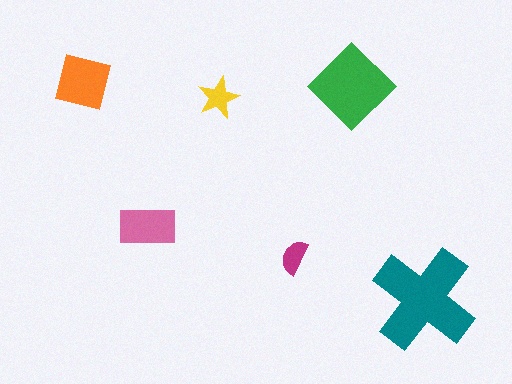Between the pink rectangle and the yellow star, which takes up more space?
The pink rectangle.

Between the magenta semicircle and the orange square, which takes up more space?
The orange square.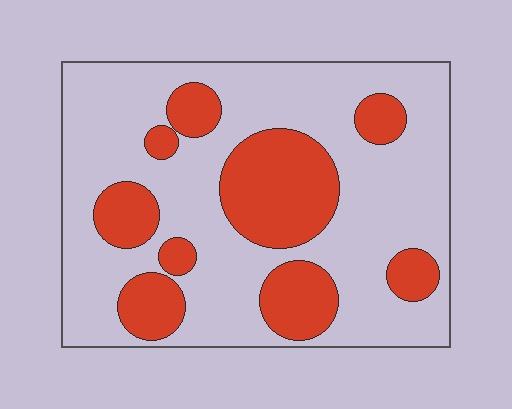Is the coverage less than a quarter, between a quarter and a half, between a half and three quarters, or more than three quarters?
Between a quarter and a half.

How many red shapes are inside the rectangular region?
9.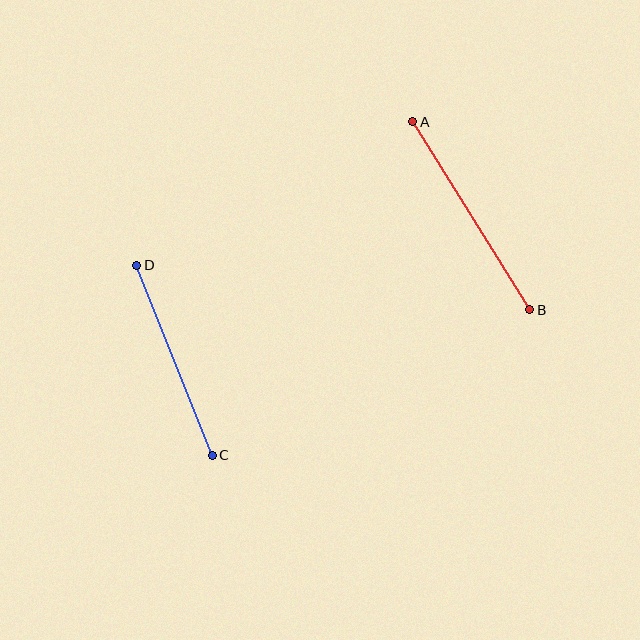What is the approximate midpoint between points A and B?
The midpoint is at approximately (471, 216) pixels.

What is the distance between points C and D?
The distance is approximately 205 pixels.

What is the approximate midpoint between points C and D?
The midpoint is at approximately (175, 360) pixels.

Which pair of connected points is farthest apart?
Points A and B are farthest apart.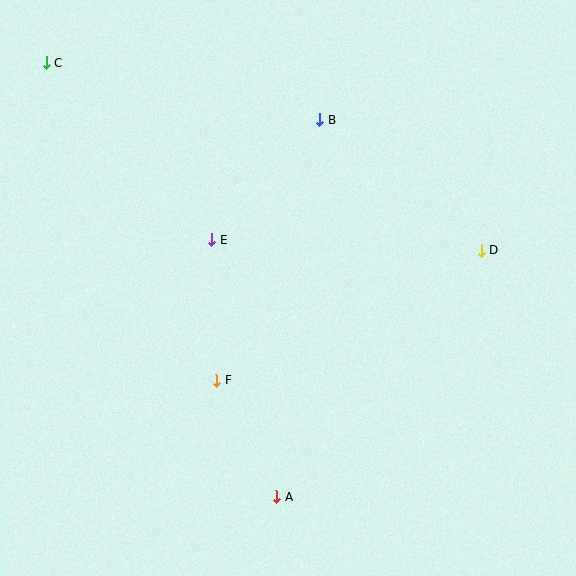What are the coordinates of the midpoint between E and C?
The midpoint between E and C is at (129, 152).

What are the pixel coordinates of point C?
Point C is at (46, 63).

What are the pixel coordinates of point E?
Point E is at (212, 240).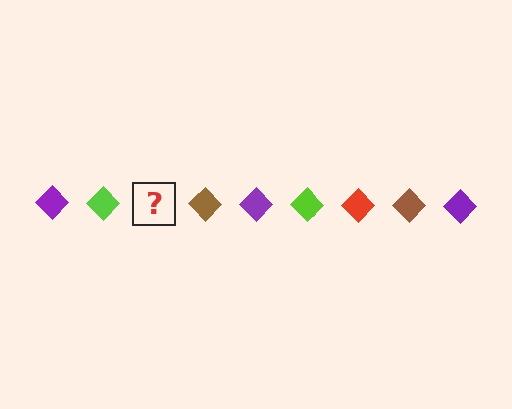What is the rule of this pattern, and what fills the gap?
The rule is that the pattern cycles through purple, lime, red, brown diamonds. The gap should be filled with a red diamond.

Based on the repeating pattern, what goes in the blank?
The blank should be a red diamond.